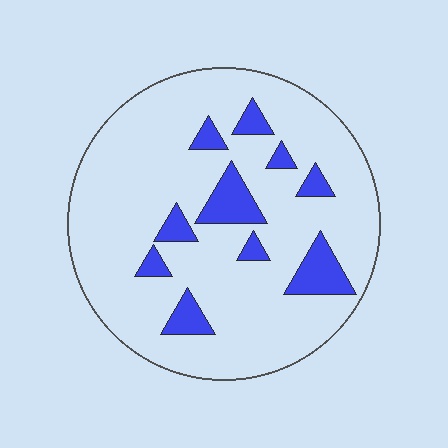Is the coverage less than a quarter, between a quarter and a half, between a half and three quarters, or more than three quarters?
Less than a quarter.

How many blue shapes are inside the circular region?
10.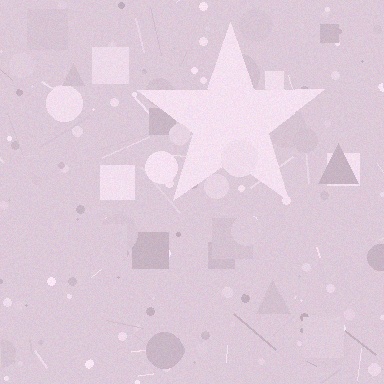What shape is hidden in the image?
A star is hidden in the image.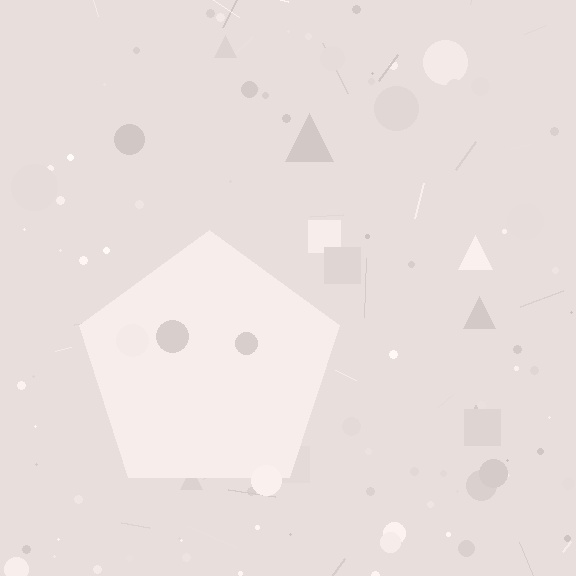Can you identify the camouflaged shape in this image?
The camouflaged shape is a pentagon.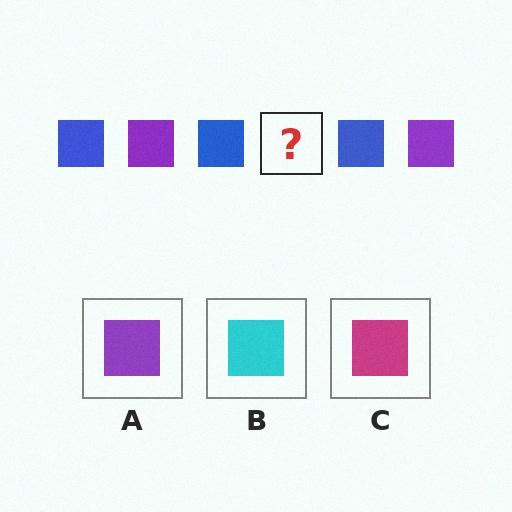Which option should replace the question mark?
Option A.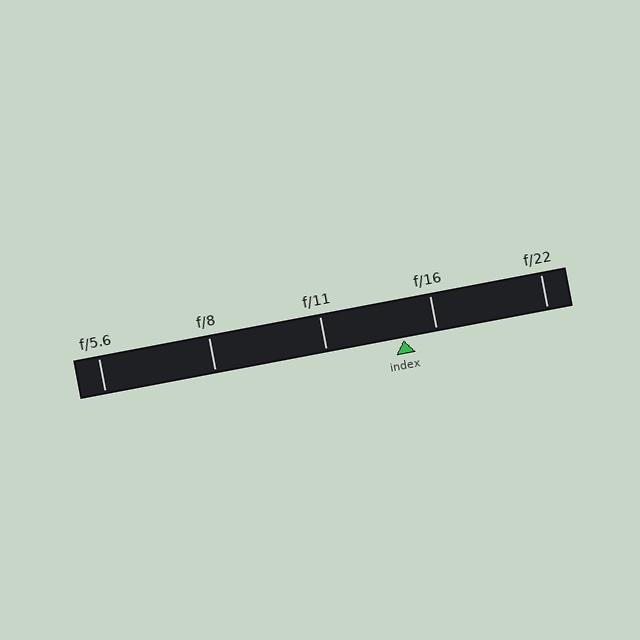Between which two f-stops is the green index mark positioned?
The index mark is between f/11 and f/16.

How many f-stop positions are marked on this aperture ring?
There are 5 f-stop positions marked.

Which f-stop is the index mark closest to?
The index mark is closest to f/16.